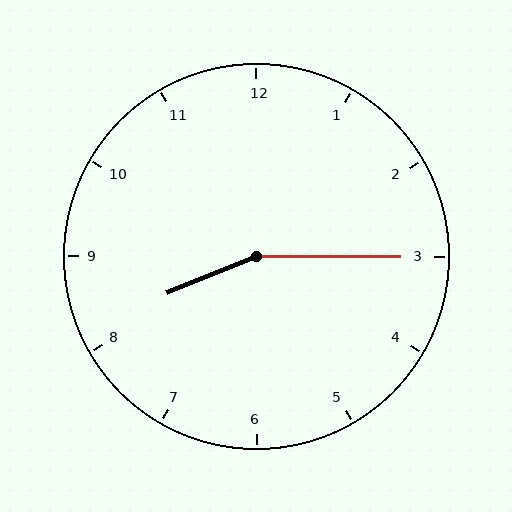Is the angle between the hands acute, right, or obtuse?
It is obtuse.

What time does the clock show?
8:15.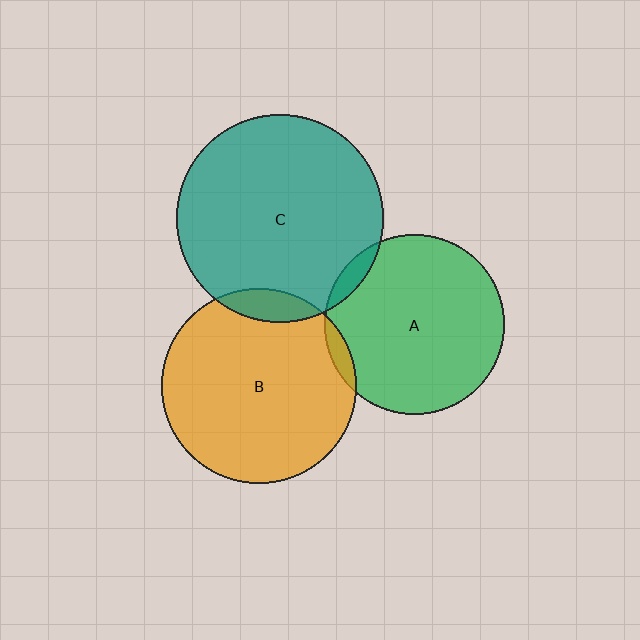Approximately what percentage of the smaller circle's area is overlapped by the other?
Approximately 10%.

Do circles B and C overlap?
Yes.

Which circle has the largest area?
Circle C (teal).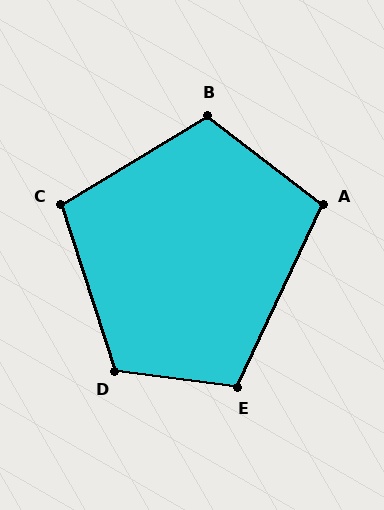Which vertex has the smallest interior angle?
A, at approximately 102 degrees.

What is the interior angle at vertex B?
Approximately 111 degrees (obtuse).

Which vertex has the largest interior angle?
D, at approximately 115 degrees.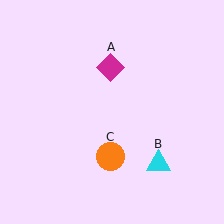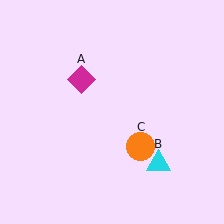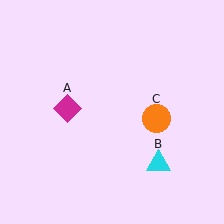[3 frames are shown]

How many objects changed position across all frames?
2 objects changed position: magenta diamond (object A), orange circle (object C).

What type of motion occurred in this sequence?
The magenta diamond (object A), orange circle (object C) rotated counterclockwise around the center of the scene.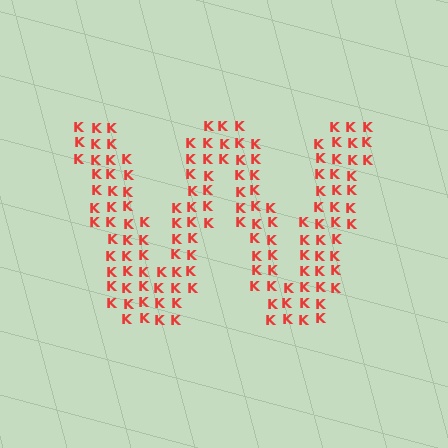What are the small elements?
The small elements are letter K's.